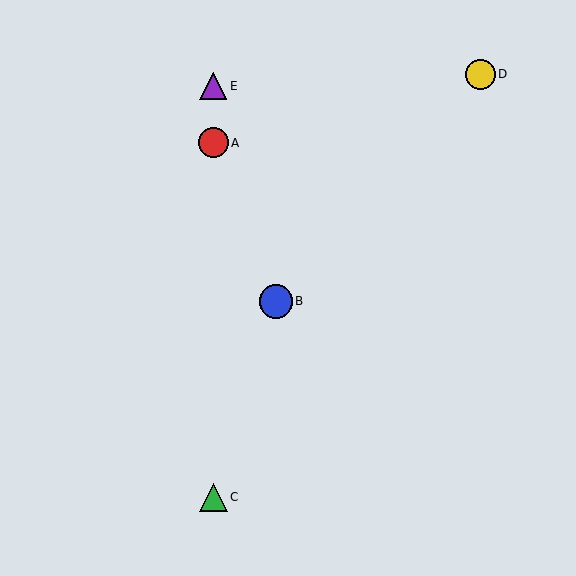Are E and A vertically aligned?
Yes, both are at x≈213.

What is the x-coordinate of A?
Object A is at x≈213.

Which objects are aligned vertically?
Objects A, C, E are aligned vertically.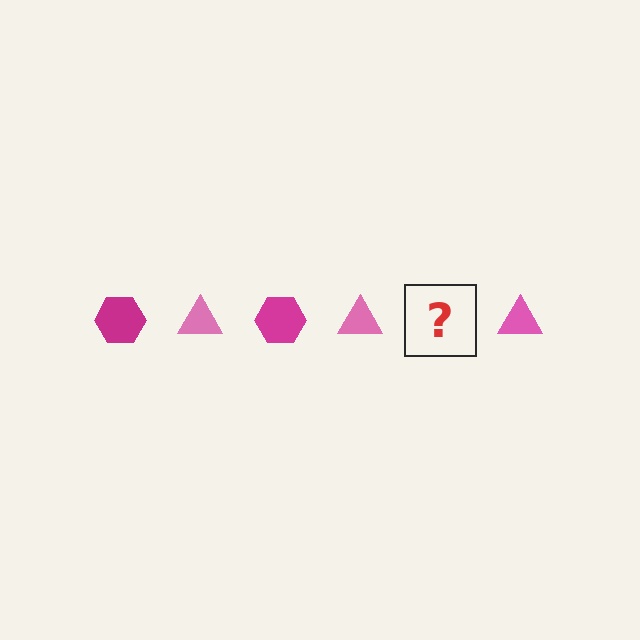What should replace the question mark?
The question mark should be replaced with a magenta hexagon.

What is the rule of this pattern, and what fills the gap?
The rule is that the pattern alternates between magenta hexagon and pink triangle. The gap should be filled with a magenta hexagon.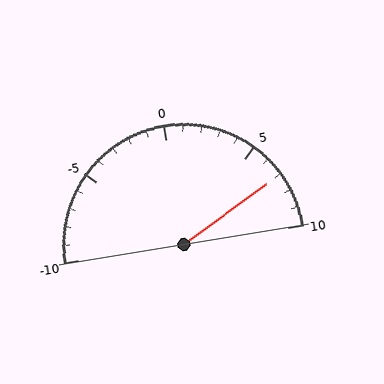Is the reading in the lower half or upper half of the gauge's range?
The reading is in the upper half of the range (-10 to 10).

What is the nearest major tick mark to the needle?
The nearest major tick mark is 5.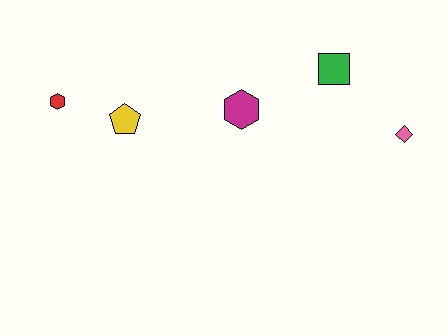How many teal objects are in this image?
There are no teal objects.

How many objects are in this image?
There are 5 objects.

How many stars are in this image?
There are no stars.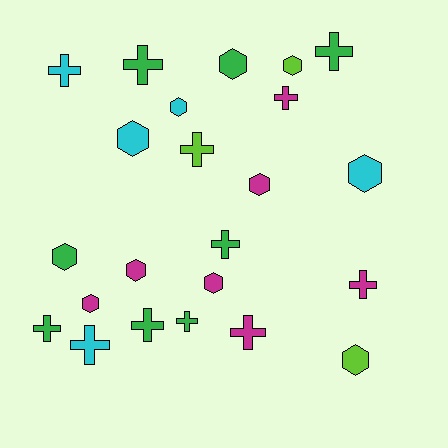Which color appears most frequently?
Green, with 8 objects.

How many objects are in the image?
There are 23 objects.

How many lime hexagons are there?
There are 2 lime hexagons.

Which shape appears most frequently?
Cross, with 12 objects.